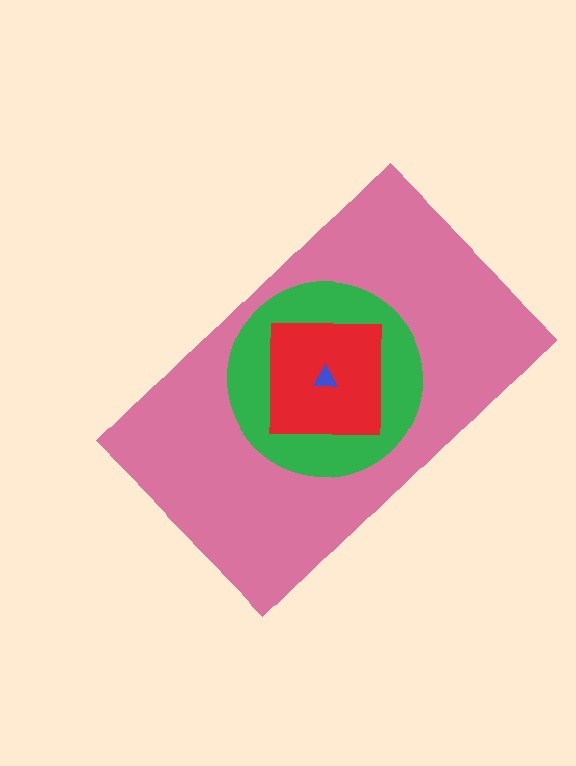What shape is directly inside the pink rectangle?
The green circle.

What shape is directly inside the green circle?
The red square.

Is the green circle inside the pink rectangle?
Yes.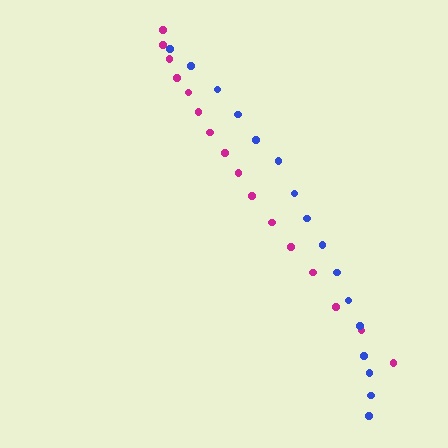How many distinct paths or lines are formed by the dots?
There are 2 distinct paths.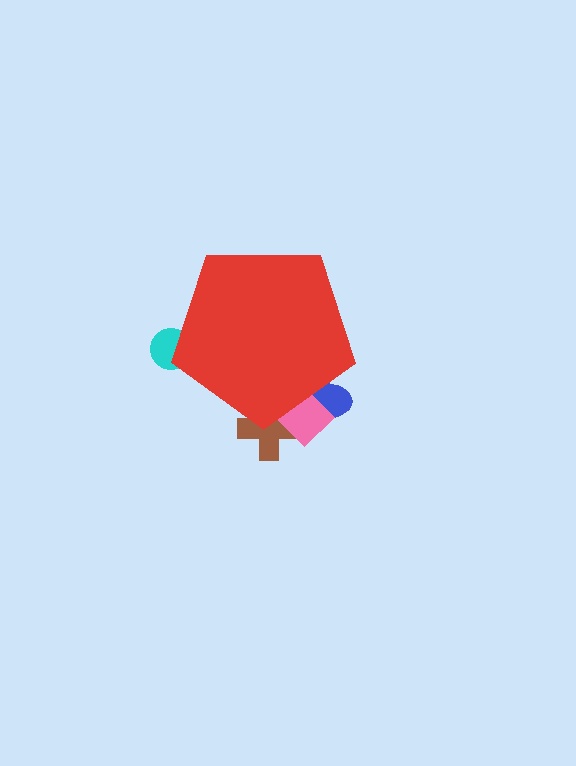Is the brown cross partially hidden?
Yes, the brown cross is partially hidden behind the red pentagon.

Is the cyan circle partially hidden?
Yes, the cyan circle is partially hidden behind the red pentagon.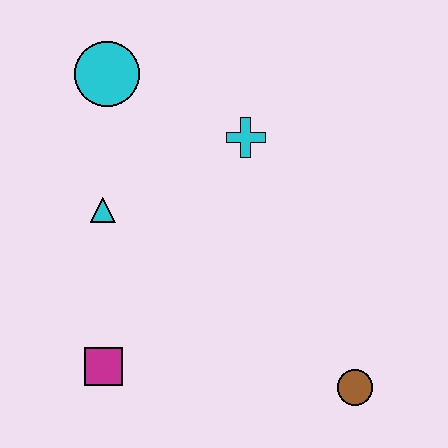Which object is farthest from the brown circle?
The cyan circle is farthest from the brown circle.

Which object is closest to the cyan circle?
The cyan triangle is closest to the cyan circle.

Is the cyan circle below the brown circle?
No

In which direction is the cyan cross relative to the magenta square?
The cyan cross is above the magenta square.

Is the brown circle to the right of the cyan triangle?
Yes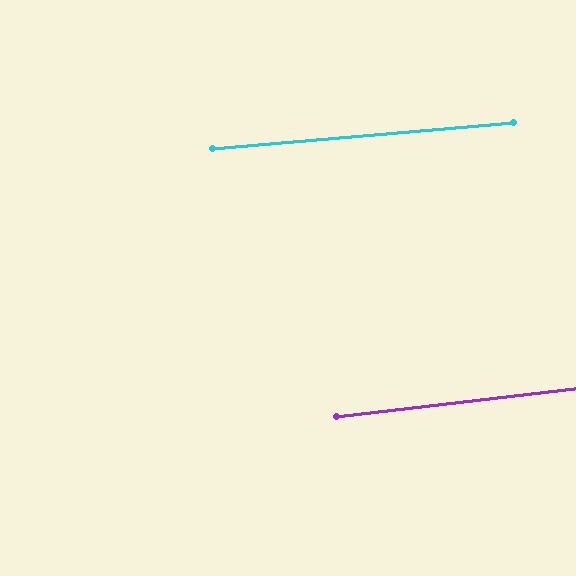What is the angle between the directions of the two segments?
Approximately 2 degrees.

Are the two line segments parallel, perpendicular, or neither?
Parallel — their directions differ by only 1.8°.